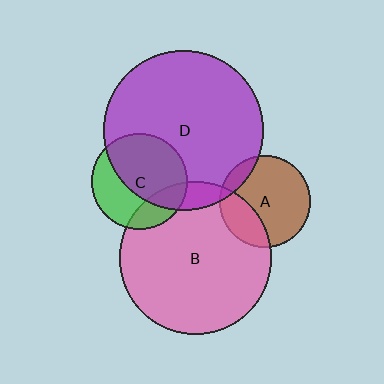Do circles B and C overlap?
Yes.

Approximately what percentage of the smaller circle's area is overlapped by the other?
Approximately 20%.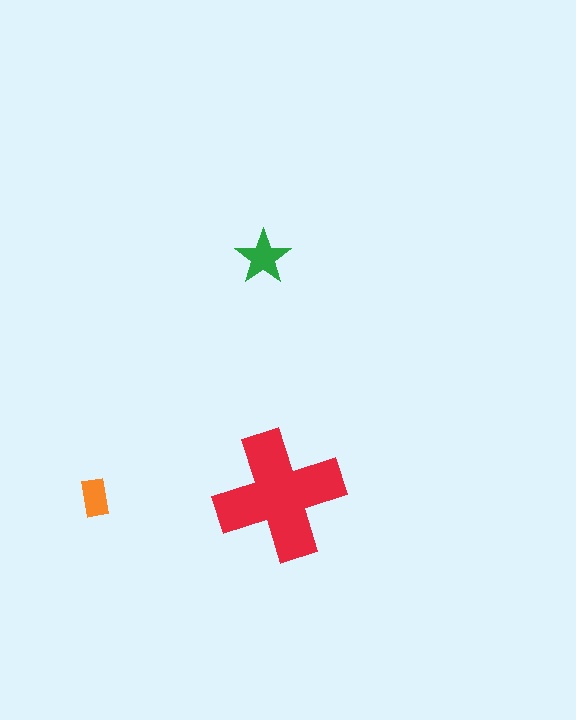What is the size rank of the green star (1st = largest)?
2nd.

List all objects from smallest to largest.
The orange rectangle, the green star, the red cross.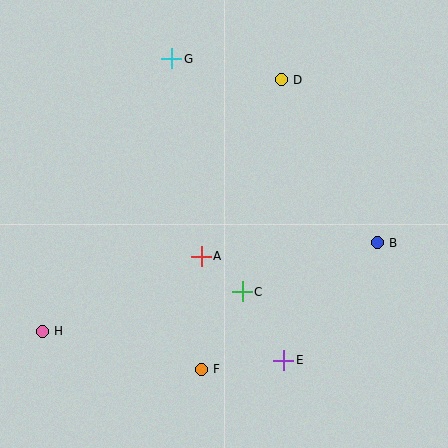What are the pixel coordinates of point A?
Point A is at (201, 256).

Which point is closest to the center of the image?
Point A at (201, 256) is closest to the center.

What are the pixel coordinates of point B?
Point B is at (377, 243).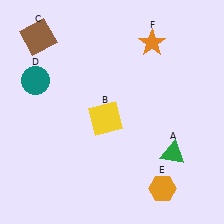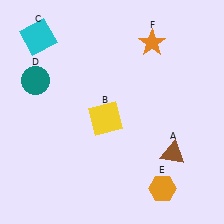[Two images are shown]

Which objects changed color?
A changed from green to brown. C changed from brown to cyan.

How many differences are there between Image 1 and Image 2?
There are 2 differences between the two images.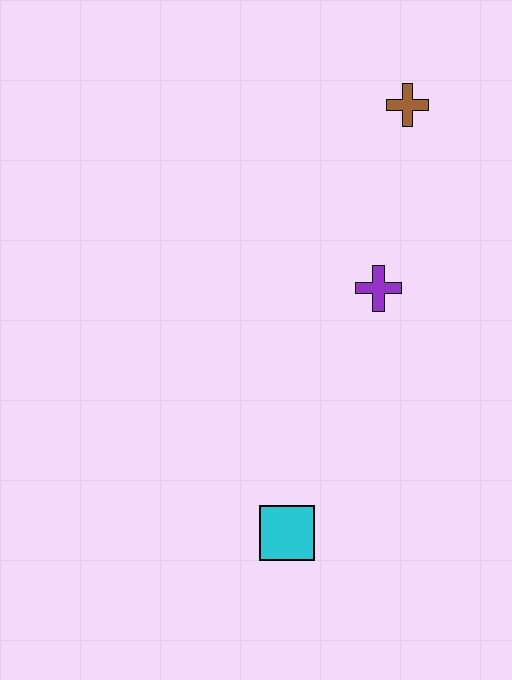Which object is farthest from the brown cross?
The cyan square is farthest from the brown cross.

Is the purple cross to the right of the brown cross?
No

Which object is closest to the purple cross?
The brown cross is closest to the purple cross.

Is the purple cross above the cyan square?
Yes